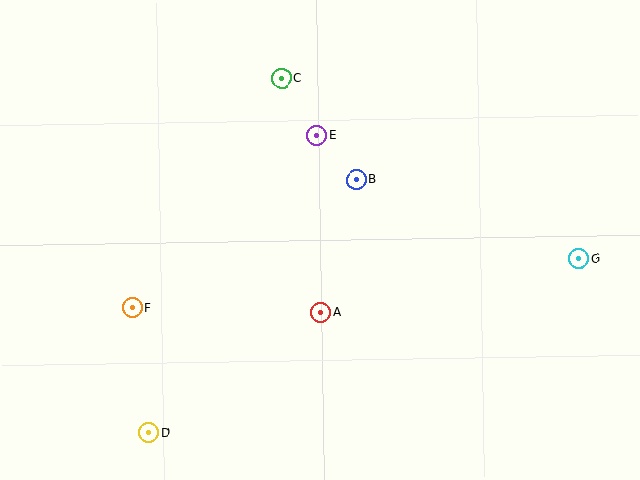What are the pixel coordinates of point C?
Point C is at (281, 79).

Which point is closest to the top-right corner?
Point G is closest to the top-right corner.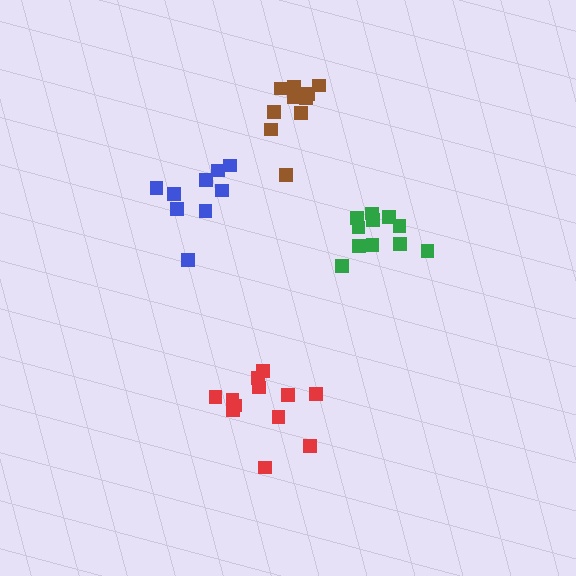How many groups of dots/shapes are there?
There are 4 groups.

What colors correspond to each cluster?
The clusters are colored: green, brown, red, blue.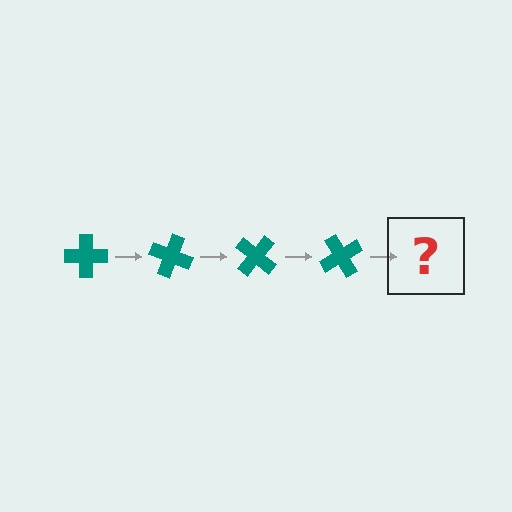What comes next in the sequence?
The next element should be a teal cross rotated 80 degrees.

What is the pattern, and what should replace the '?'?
The pattern is that the cross rotates 20 degrees each step. The '?' should be a teal cross rotated 80 degrees.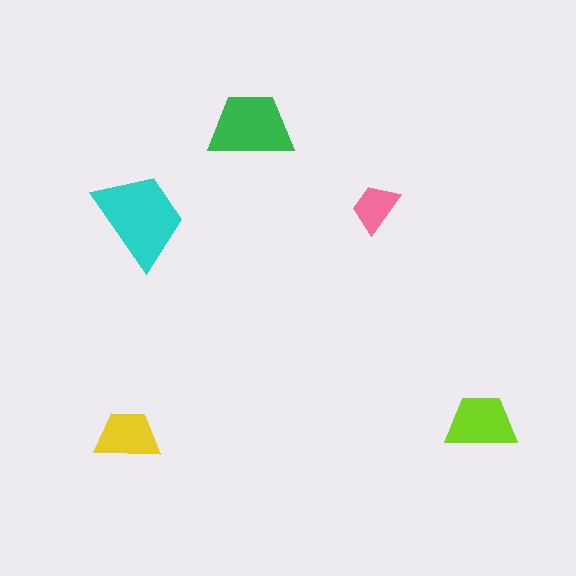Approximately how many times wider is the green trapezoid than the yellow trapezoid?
About 1.5 times wider.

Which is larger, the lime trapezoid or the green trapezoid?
The green one.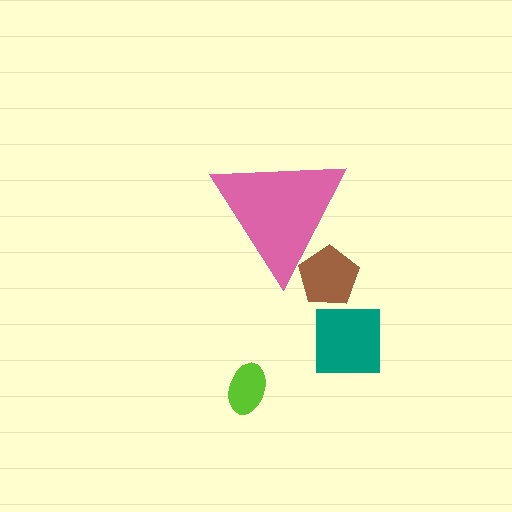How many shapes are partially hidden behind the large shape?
1 shape is partially hidden.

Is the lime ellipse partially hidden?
No, the lime ellipse is fully visible.